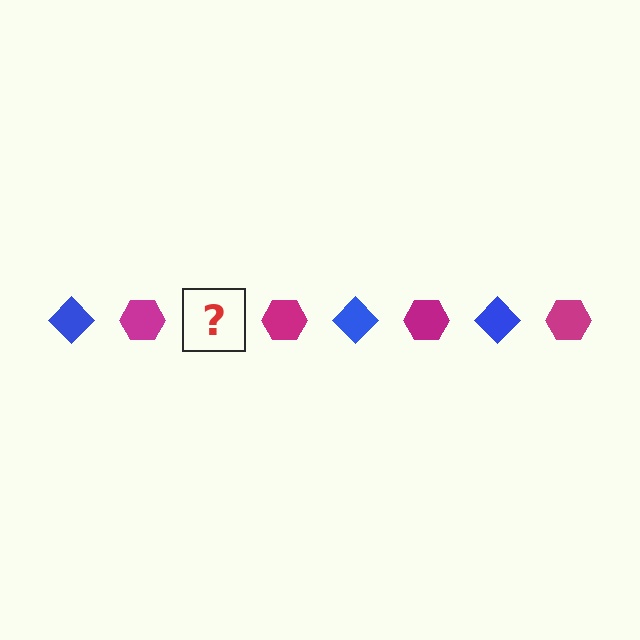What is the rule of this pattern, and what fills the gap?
The rule is that the pattern alternates between blue diamond and magenta hexagon. The gap should be filled with a blue diamond.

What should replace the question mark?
The question mark should be replaced with a blue diamond.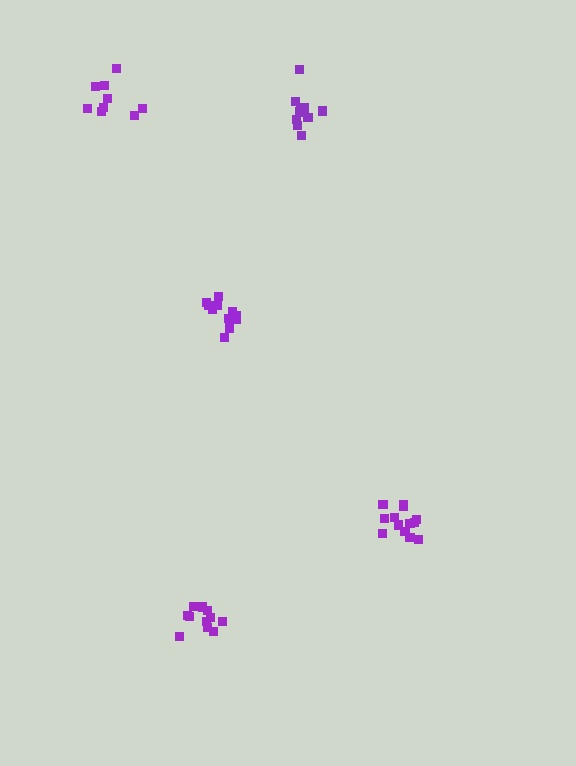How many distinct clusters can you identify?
There are 5 distinct clusters.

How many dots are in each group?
Group 1: 11 dots, Group 2: 13 dots, Group 3: 12 dots, Group 4: 9 dots, Group 5: 11 dots (56 total).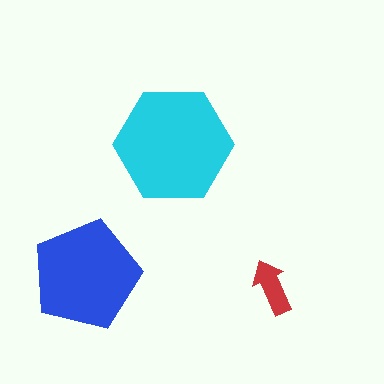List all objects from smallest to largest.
The red arrow, the blue pentagon, the cyan hexagon.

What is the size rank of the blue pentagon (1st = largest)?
2nd.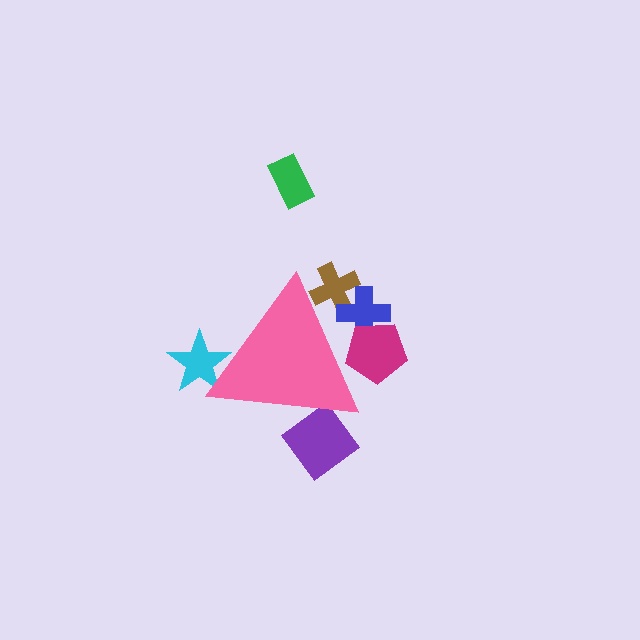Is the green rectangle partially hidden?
No, the green rectangle is fully visible.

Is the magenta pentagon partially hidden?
Yes, the magenta pentagon is partially hidden behind the pink triangle.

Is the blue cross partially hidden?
Yes, the blue cross is partially hidden behind the pink triangle.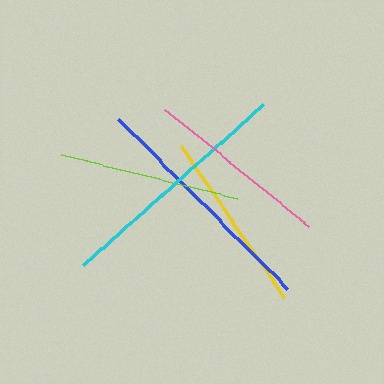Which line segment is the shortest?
The lime line is the shortest at approximately 181 pixels.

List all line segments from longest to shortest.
From longest to shortest: cyan, blue, pink, yellow, lime.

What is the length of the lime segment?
The lime segment is approximately 181 pixels long.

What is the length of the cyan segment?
The cyan segment is approximately 241 pixels long.